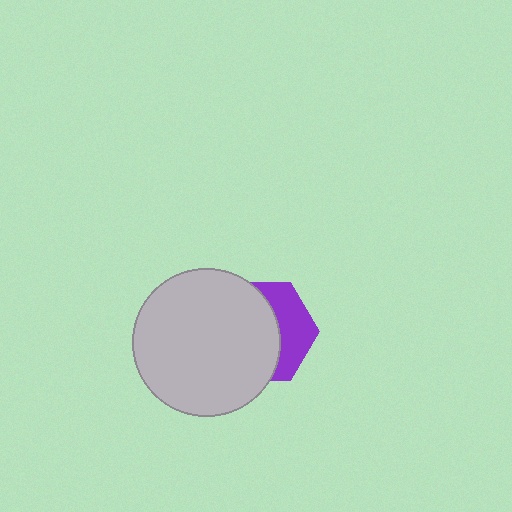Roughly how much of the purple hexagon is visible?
A small part of it is visible (roughly 37%).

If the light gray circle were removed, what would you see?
You would see the complete purple hexagon.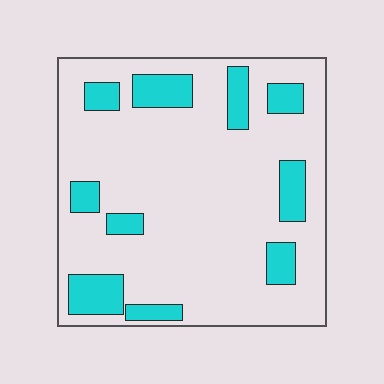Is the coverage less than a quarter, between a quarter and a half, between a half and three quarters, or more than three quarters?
Less than a quarter.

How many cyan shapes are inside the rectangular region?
10.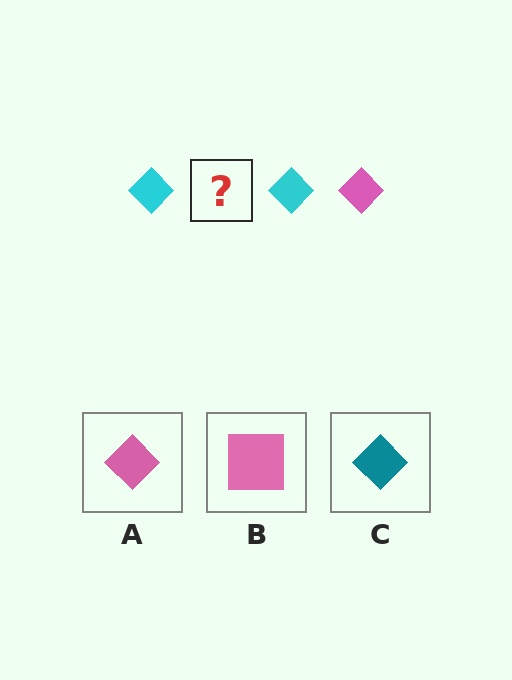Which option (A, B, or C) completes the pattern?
A.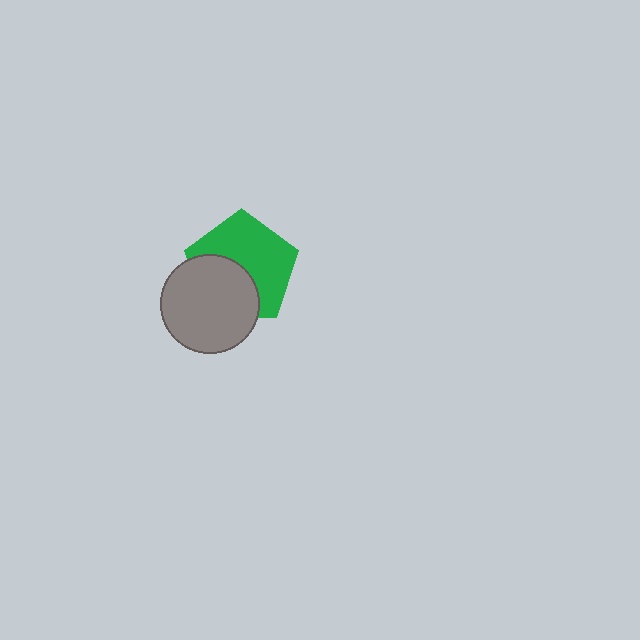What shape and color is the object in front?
The object in front is a gray circle.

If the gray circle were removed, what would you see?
You would see the complete green pentagon.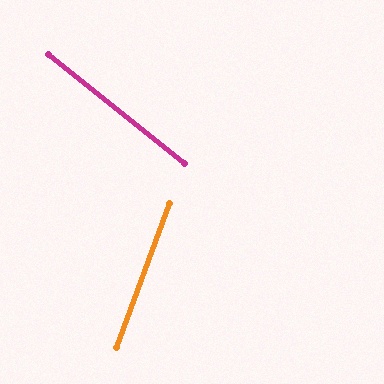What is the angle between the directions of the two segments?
Approximately 71 degrees.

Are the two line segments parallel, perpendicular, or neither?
Neither parallel nor perpendicular — they differ by about 71°.